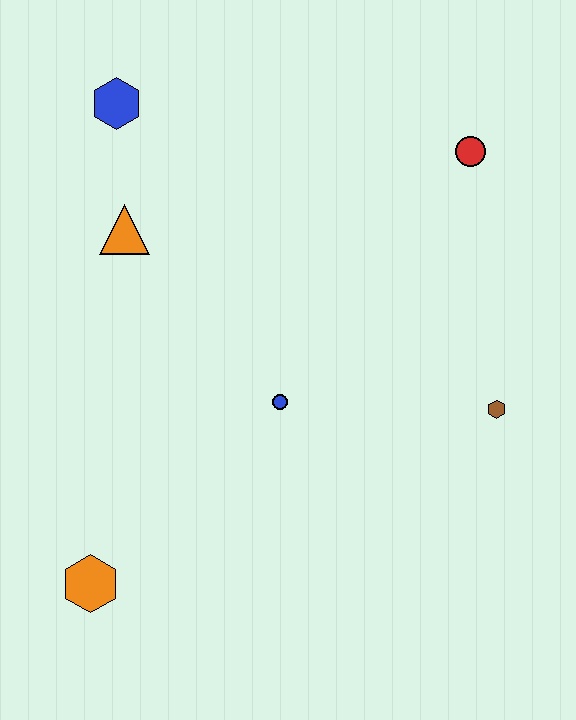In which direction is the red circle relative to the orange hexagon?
The red circle is above the orange hexagon.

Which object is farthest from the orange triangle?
The brown hexagon is farthest from the orange triangle.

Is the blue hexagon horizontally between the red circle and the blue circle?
No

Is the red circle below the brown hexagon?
No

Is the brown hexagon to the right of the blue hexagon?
Yes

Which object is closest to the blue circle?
The brown hexagon is closest to the blue circle.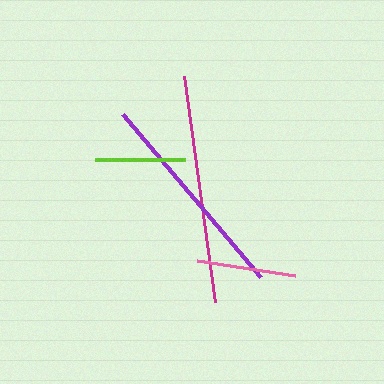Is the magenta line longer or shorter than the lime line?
The magenta line is longer than the lime line.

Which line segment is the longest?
The magenta line is the longest at approximately 228 pixels.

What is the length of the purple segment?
The purple segment is approximately 214 pixels long.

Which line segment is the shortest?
The lime line is the shortest at approximately 90 pixels.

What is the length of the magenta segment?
The magenta segment is approximately 228 pixels long.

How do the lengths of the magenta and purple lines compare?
The magenta and purple lines are approximately the same length.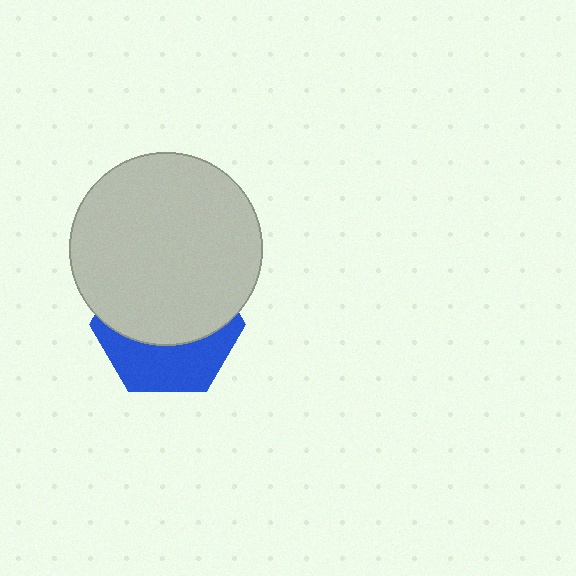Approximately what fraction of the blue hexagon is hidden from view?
Roughly 60% of the blue hexagon is hidden behind the light gray circle.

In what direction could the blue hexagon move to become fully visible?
The blue hexagon could move down. That would shift it out from behind the light gray circle entirely.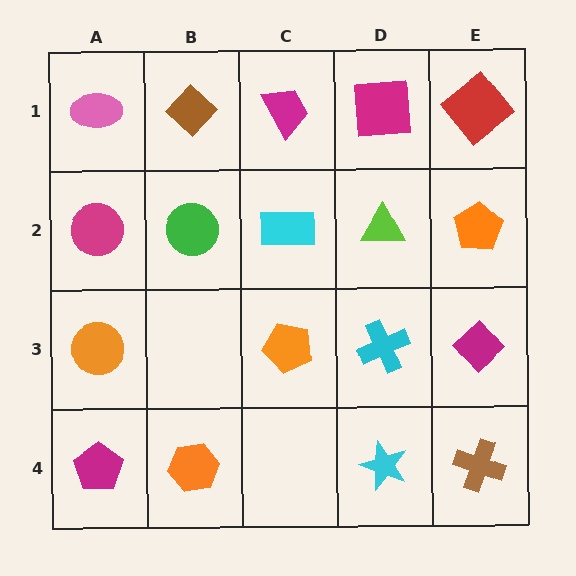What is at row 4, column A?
A magenta pentagon.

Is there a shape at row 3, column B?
No, that cell is empty.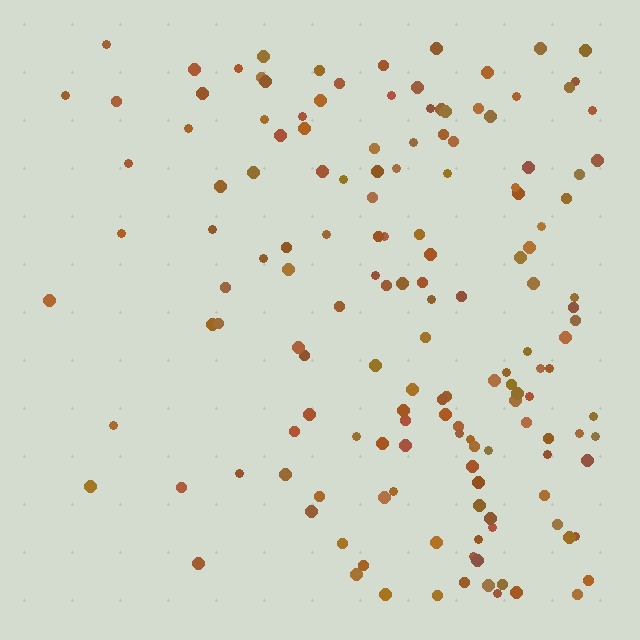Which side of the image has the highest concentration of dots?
The right.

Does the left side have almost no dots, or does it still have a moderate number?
Still a moderate number, just noticeably fewer than the right.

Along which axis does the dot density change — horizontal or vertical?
Horizontal.